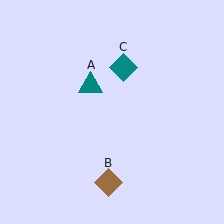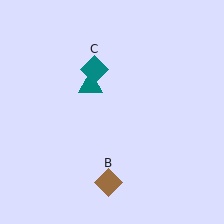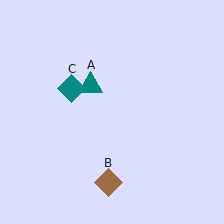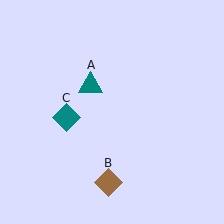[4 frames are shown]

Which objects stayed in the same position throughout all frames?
Teal triangle (object A) and brown diamond (object B) remained stationary.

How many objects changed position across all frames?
1 object changed position: teal diamond (object C).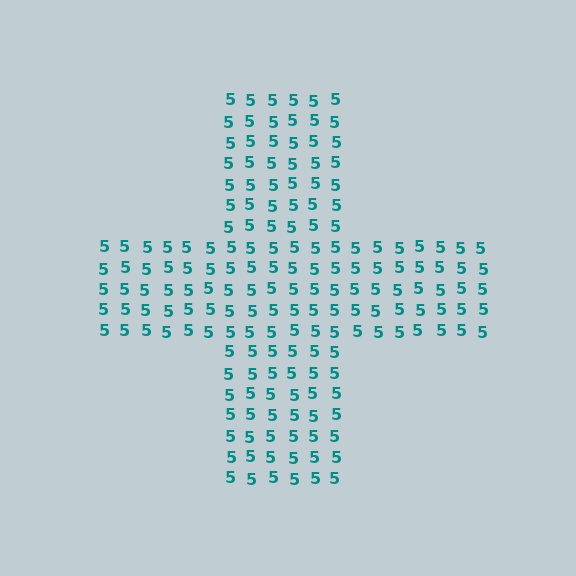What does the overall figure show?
The overall figure shows a cross.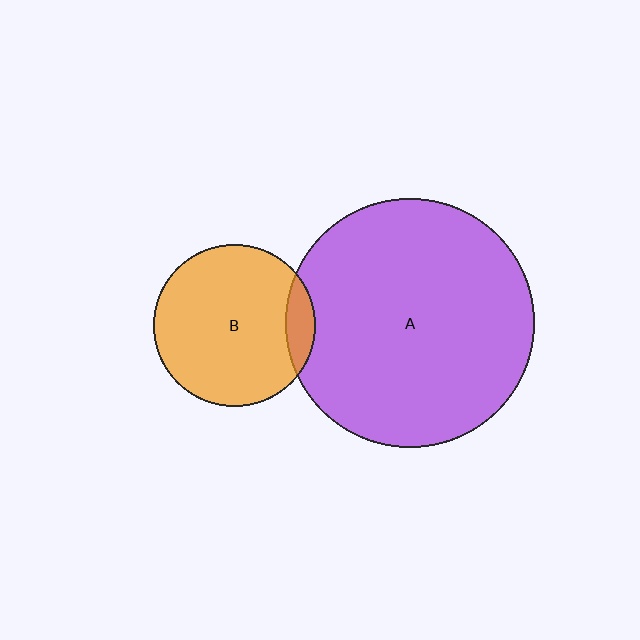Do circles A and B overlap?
Yes.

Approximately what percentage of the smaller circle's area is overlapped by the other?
Approximately 10%.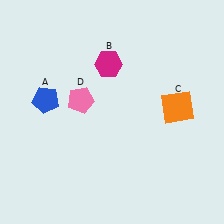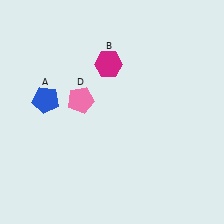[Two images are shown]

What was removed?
The orange square (C) was removed in Image 2.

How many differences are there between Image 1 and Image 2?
There is 1 difference between the two images.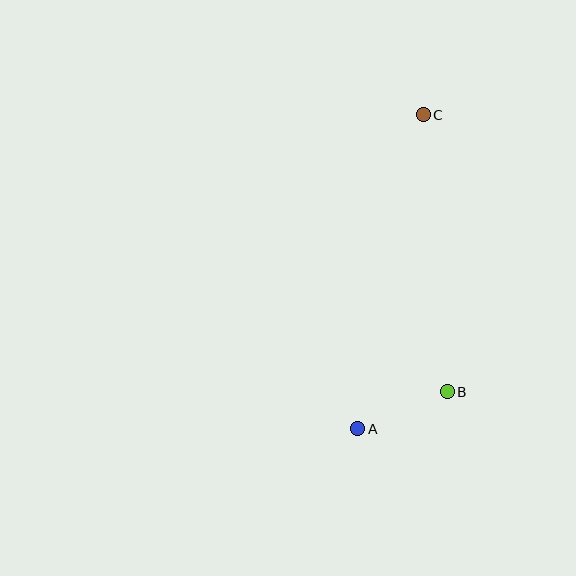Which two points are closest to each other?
Points A and B are closest to each other.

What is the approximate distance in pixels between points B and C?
The distance between B and C is approximately 278 pixels.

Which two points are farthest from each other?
Points A and C are farthest from each other.